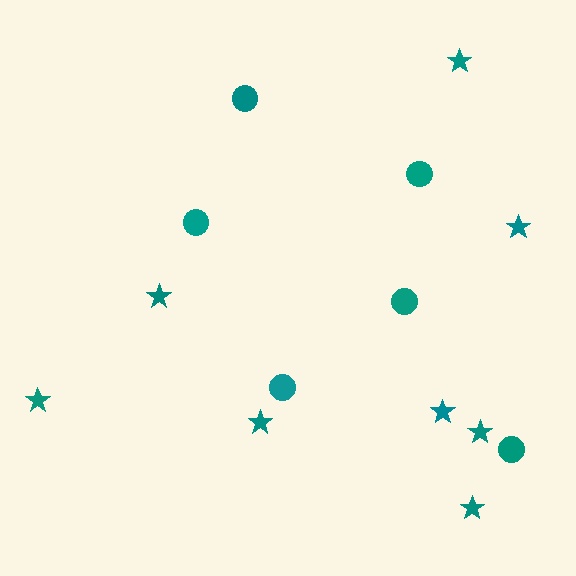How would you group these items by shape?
There are 2 groups: one group of stars (8) and one group of circles (6).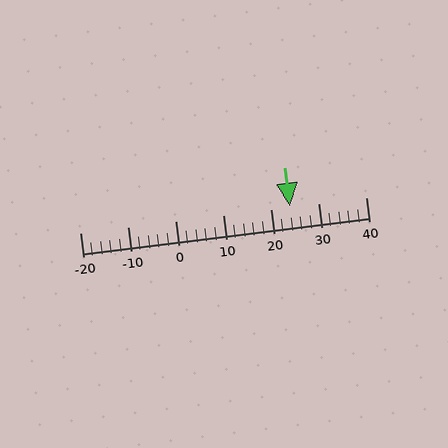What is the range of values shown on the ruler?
The ruler shows values from -20 to 40.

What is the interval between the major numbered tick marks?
The major tick marks are spaced 10 units apart.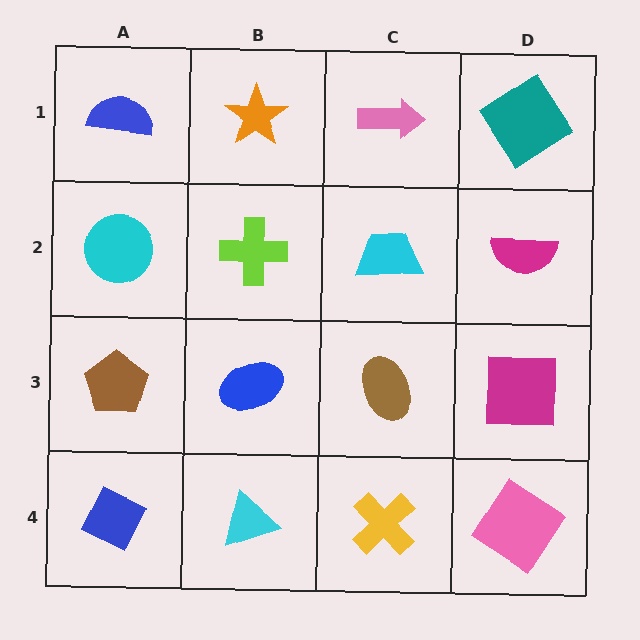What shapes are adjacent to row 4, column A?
A brown pentagon (row 3, column A), a cyan triangle (row 4, column B).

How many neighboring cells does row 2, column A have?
3.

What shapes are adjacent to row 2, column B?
An orange star (row 1, column B), a blue ellipse (row 3, column B), a cyan circle (row 2, column A), a cyan trapezoid (row 2, column C).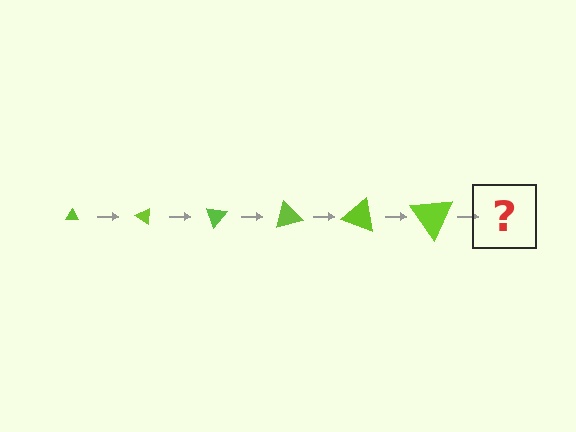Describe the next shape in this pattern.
It should be a triangle, larger than the previous one and rotated 210 degrees from the start.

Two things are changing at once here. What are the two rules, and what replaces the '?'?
The two rules are that the triangle grows larger each step and it rotates 35 degrees each step. The '?' should be a triangle, larger than the previous one and rotated 210 degrees from the start.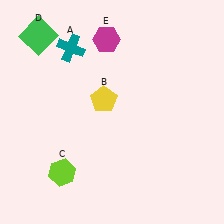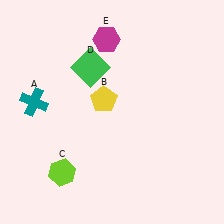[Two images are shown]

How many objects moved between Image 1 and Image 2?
2 objects moved between the two images.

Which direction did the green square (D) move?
The green square (D) moved right.